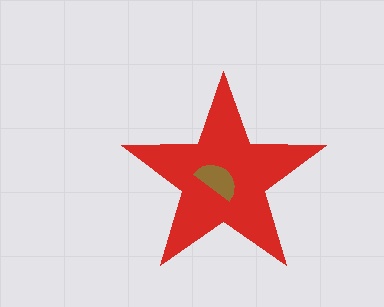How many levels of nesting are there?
2.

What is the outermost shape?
The red star.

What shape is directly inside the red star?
The brown semicircle.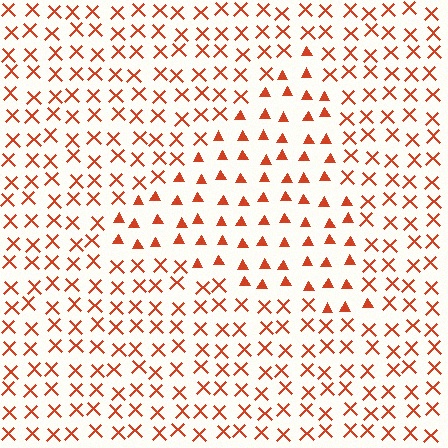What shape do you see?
I see a triangle.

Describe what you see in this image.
The image is filled with small red elements arranged in a uniform grid. A triangle-shaped region contains triangles, while the surrounding area contains X marks. The boundary is defined purely by the change in element shape.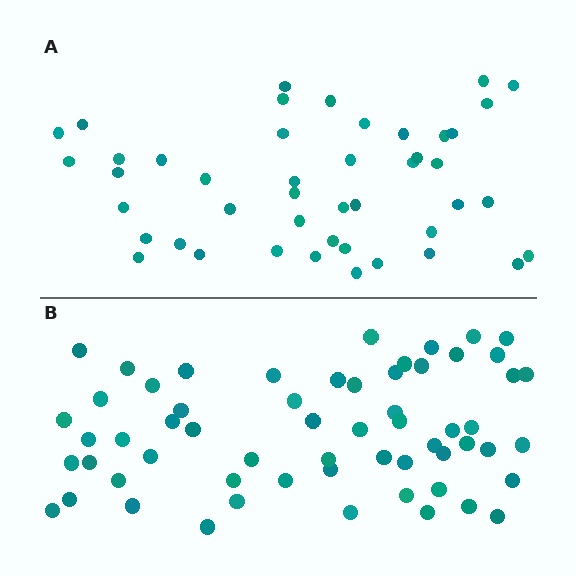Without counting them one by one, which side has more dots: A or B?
Region B (the bottom region) has more dots.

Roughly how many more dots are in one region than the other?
Region B has approximately 15 more dots than region A.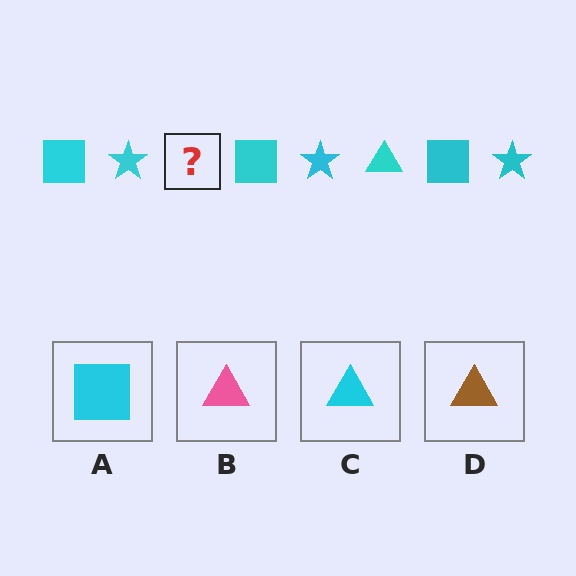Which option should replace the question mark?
Option C.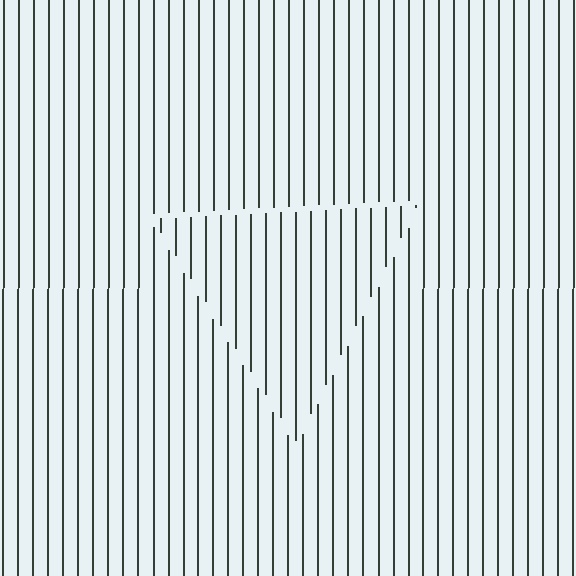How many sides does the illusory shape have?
3 sides — the line-ends trace a triangle.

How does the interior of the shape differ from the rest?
The interior of the shape contains the same grating, shifted by half a period — the contour is defined by the phase discontinuity where line-ends from the inner and outer gratings abut.